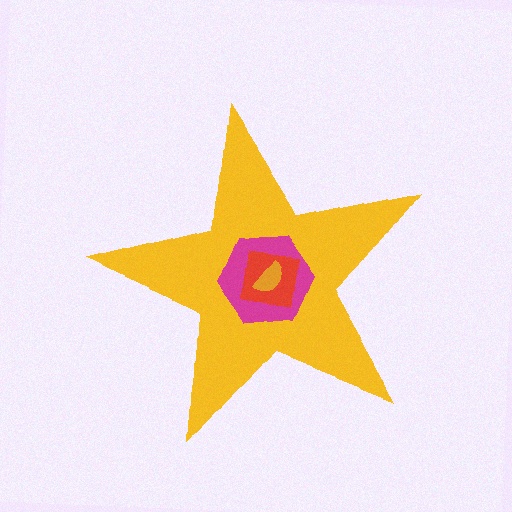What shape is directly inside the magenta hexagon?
The red square.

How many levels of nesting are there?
4.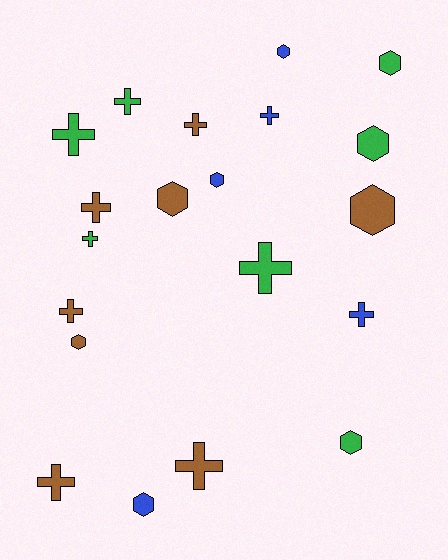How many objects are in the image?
There are 20 objects.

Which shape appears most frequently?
Cross, with 11 objects.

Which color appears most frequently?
Brown, with 8 objects.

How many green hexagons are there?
There are 3 green hexagons.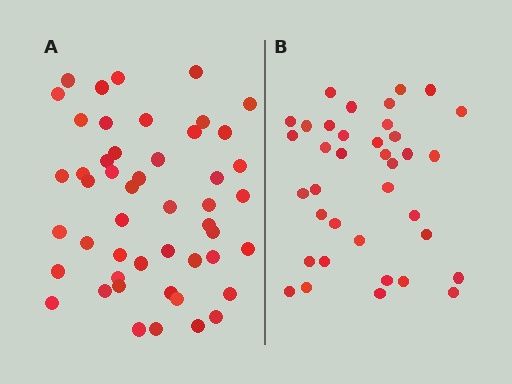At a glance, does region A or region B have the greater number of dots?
Region A (the left region) has more dots.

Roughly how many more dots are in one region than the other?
Region A has roughly 12 or so more dots than region B.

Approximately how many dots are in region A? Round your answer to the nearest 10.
About 50 dots. (The exact count is 49, which rounds to 50.)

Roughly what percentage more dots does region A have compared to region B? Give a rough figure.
About 30% more.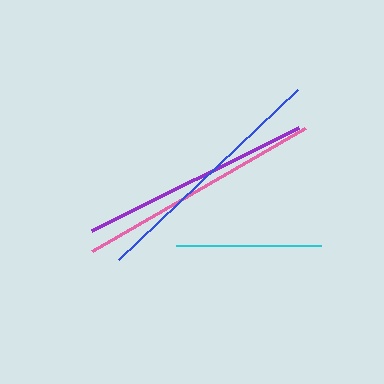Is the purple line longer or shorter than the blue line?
The blue line is longer than the purple line.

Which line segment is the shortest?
The cyan line is the shortest at approximately 145 pixels.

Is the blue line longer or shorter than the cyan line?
The blue line is longer than the cyan line.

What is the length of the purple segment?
The purple segment is approximately 231 pixels long.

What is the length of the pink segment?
The pink segment is approximately 246 pixels long.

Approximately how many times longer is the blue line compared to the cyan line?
The blue line is approximately 1.7 times the length of the cyan line.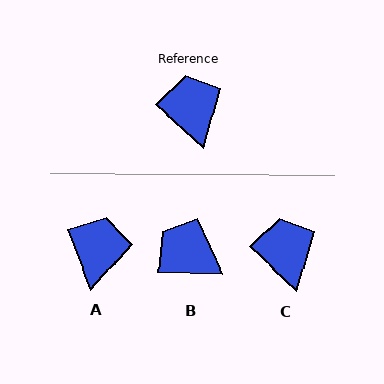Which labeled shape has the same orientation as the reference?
C.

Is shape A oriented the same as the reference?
No, it is off by about 26 degrees.